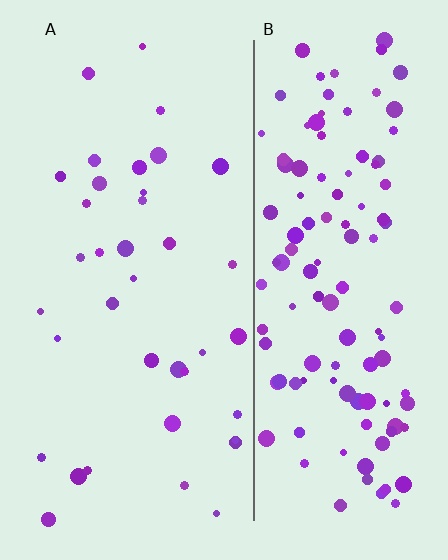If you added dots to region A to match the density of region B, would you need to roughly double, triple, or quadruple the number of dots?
Approximately triple.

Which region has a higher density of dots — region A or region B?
B (the right).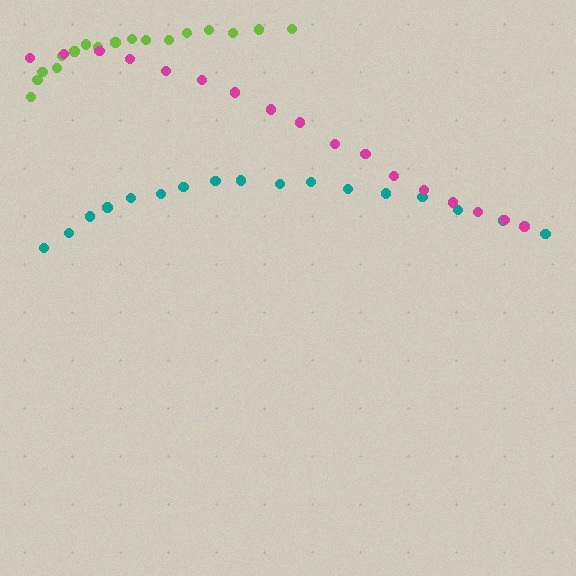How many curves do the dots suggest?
There are 3 distinct paths.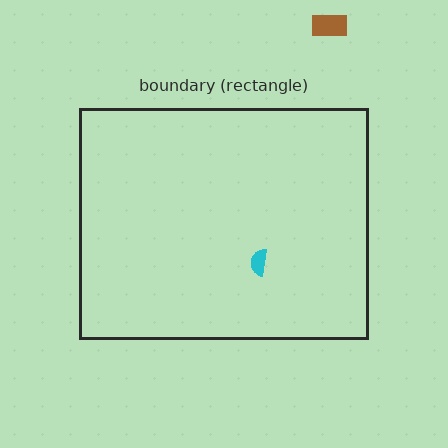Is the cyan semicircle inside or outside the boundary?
Inside.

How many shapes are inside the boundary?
1 inside, 1 outside.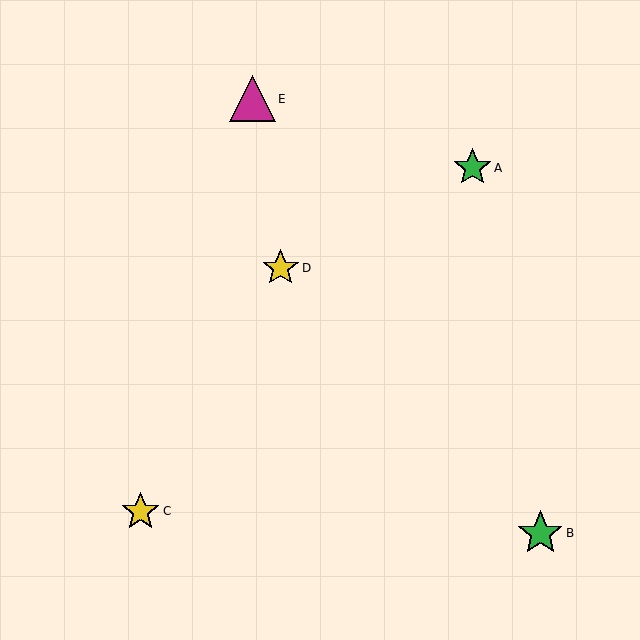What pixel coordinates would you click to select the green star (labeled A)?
Click at (472, 168) to select the green star A.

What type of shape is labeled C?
Shape C is a yellow star.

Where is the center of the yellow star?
The center of the yellow star is at (141, 512).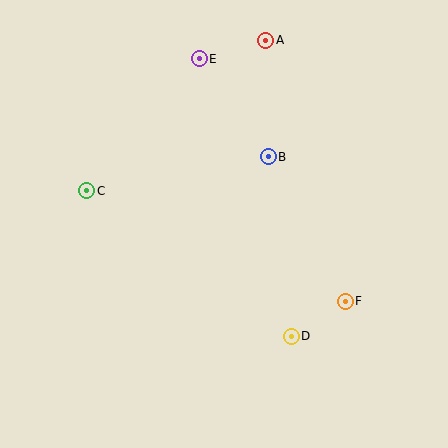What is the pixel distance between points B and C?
The distance between B and C is 185 pixels.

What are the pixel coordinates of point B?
Point B is at (268, 157).